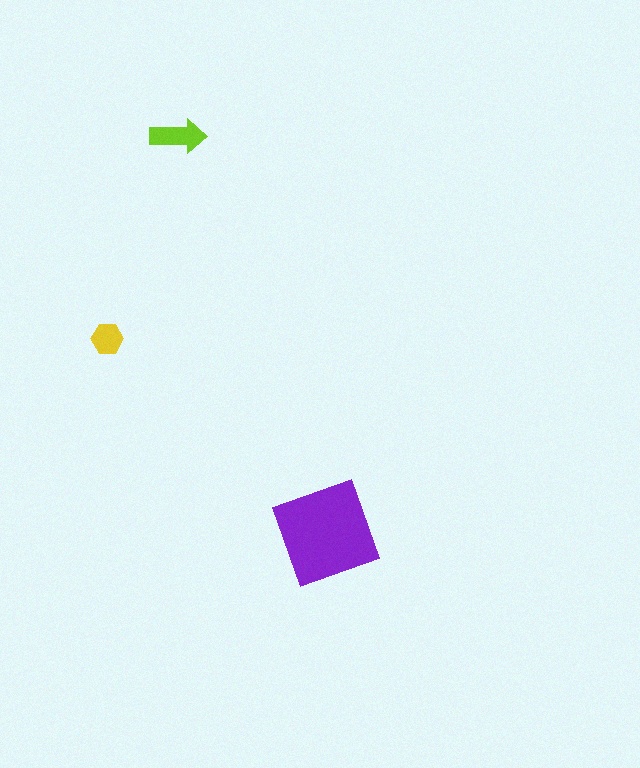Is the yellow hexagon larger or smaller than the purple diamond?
Smaller.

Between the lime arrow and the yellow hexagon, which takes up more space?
The lime arrow.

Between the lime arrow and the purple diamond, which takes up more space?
The purple diamond.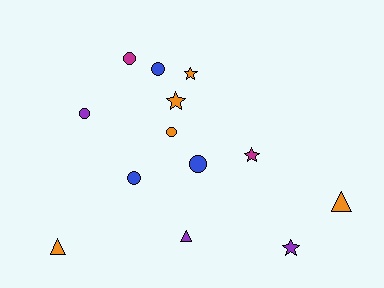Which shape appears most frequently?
Circle, with 6 objects.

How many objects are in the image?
There are 13 objects.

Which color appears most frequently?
Orange, with 5 objects.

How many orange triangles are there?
There are 2 orange triangles.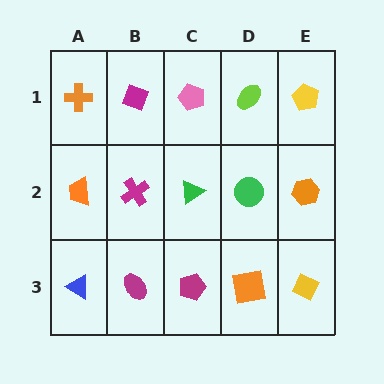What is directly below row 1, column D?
A green circle.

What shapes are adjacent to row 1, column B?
A magenta cross (row 2, column B), an orange cross (row 1, column A), a pink pentagon (row 1, column C).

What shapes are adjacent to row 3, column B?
A magenta cross (row 2, column B), a blue triangle (row 3, column A), a magenta pentagon (row 3, column C).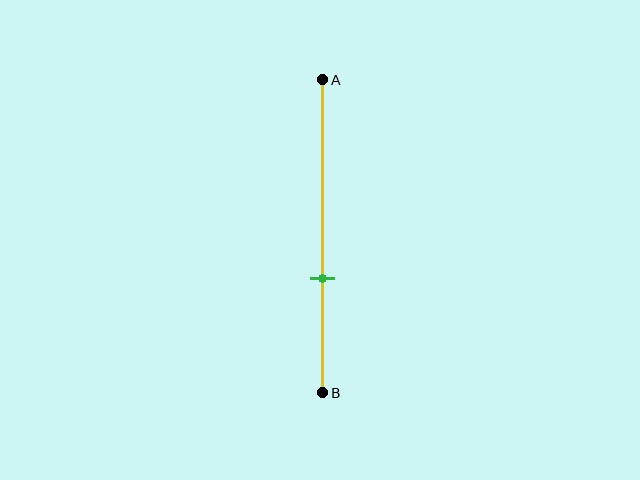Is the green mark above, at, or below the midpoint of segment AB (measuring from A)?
The green mark is below the midpoint of segment AB.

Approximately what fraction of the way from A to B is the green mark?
The green mark is approximately 65% of the way from A to B.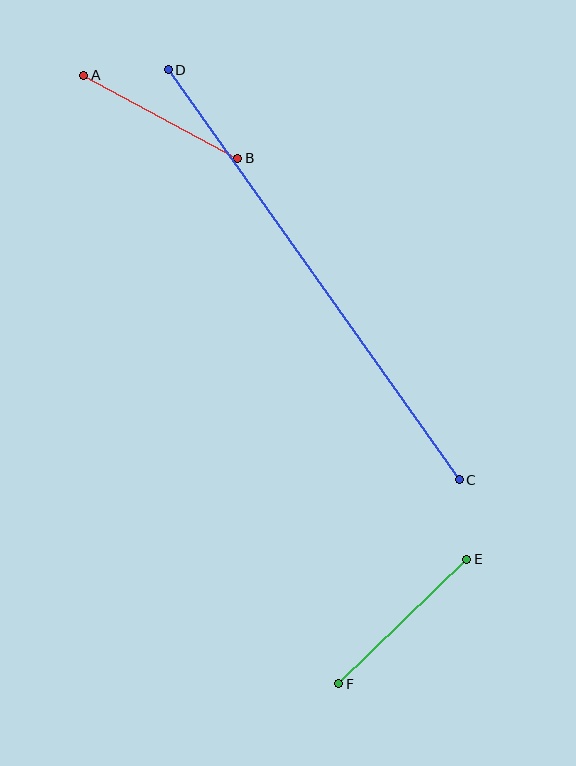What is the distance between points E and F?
The distance is approximately 178 pixels.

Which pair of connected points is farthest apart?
Points C and D are farthest apart.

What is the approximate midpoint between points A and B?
The midpoint is at approximately (161, 117) pixels.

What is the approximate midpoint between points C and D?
The midpoint is at approximately (314, 275) pixels.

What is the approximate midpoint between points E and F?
The midpoint is at approximately (403, 622) pixels.